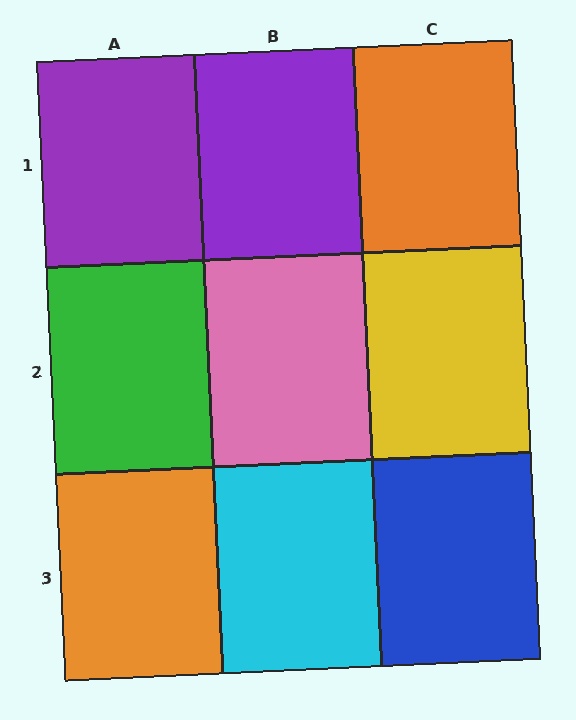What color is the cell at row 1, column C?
Orange.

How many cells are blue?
1 cell is blue.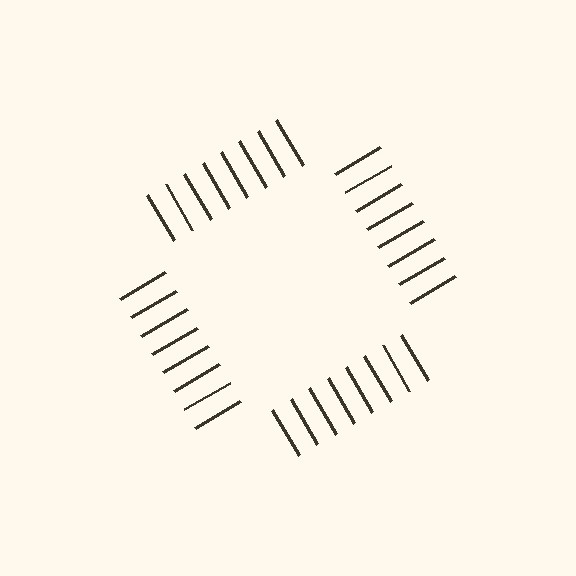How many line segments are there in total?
32 — 8 along each of the 4 edges.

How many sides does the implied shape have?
4 sides — the line-ends trace a square.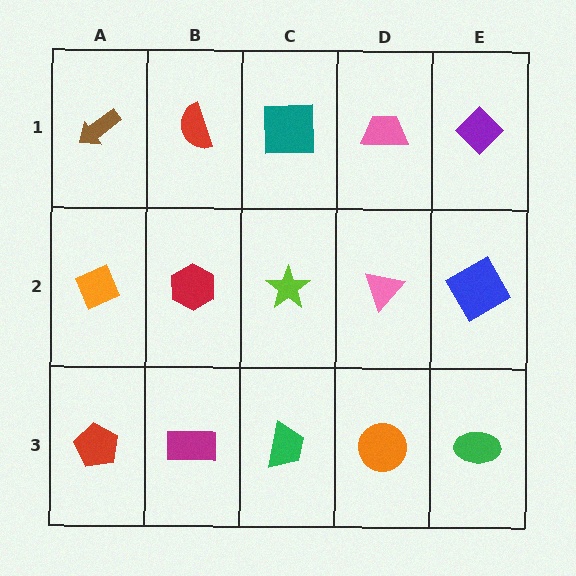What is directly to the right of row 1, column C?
A pink trapezoid.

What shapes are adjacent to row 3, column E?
A blue square (row 2, column E), an orange circle (row 3, column D).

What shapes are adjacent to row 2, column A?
A brown arrow (row 1, column A), a red pentagon (row 3, column A), a red hexagon (row 2, column B).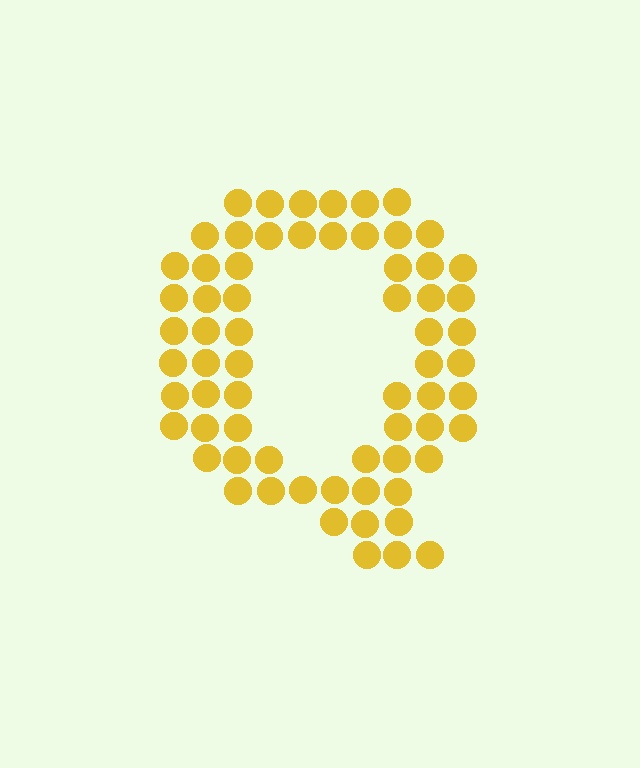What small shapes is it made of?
It is made of small circles.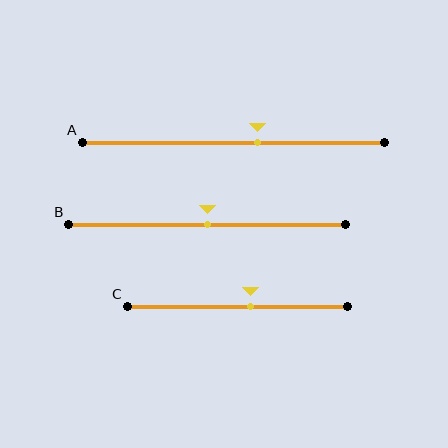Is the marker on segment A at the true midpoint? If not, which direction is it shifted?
No, the marker on segment A is shifted to the right by about 8% of the segment length.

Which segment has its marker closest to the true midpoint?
Segment B has its marker closest to the true midpoint.